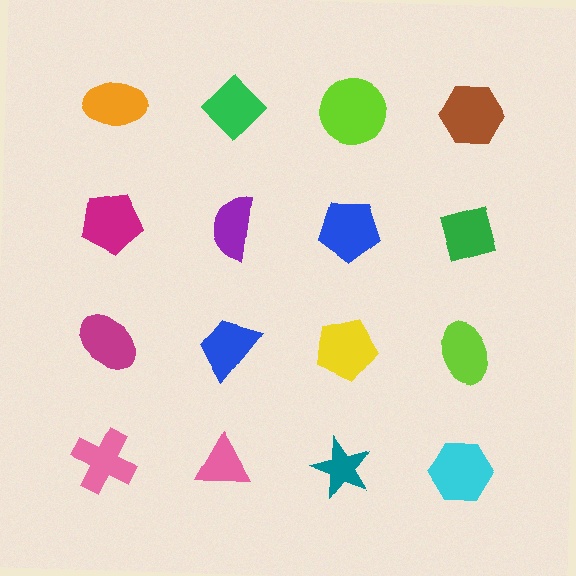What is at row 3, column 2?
A blue trapezoid.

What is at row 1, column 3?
A lime circle.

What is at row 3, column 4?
A lime ellipse.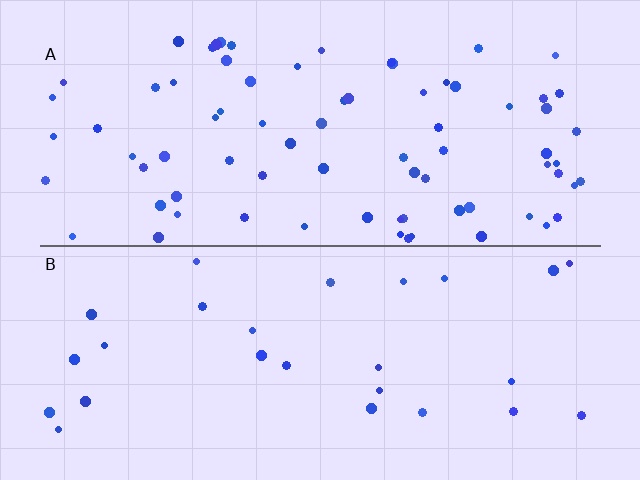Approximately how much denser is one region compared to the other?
Approximately 2.9× — region A over region B.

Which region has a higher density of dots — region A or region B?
A (the top).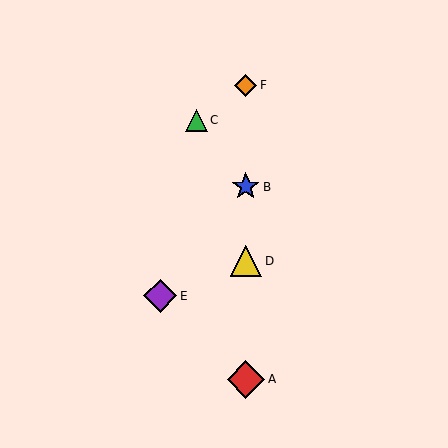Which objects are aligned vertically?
Objects A, B, D, F are aligned vertically.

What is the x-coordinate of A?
Object A is at x≈246.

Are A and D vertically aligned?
Yes, both are at x≈246.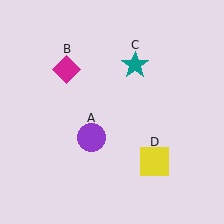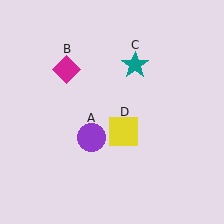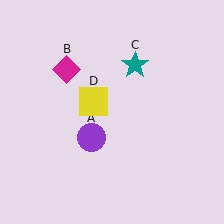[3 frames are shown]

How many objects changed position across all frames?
1 object changed position: yellow square (object D).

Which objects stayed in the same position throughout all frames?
Purple circle (object A) and magenta diamond (object B) and teal star (object C) remained stationary.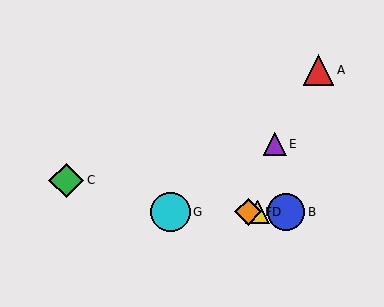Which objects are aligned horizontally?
Objects B, D, F, G are aligned horizontally.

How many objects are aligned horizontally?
4 objects (B, D, F, G) are aligned horizontally.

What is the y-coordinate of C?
Object C is at y≈180.